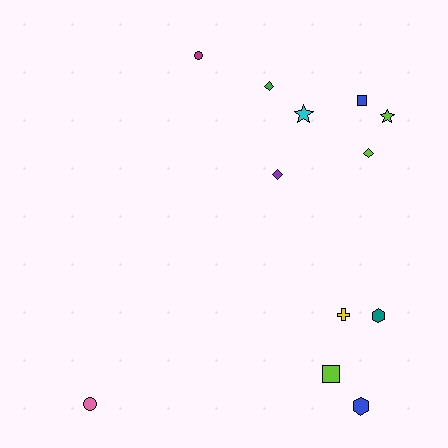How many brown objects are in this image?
There are no brown objects.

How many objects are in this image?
There are 12 objects.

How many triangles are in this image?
There are no triangles.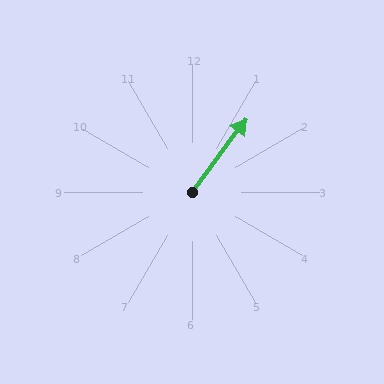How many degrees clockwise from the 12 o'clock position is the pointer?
Approximately 36 degrees.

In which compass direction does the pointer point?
Northeast.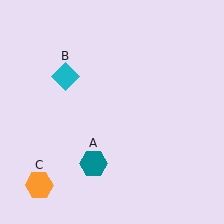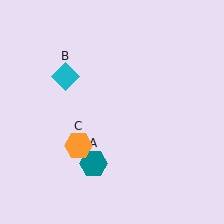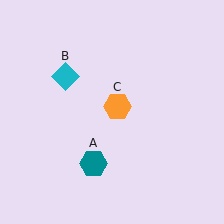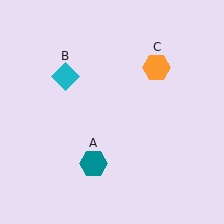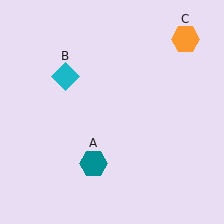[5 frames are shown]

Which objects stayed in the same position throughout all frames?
Teal hexagon (object A) and cyan diamond (object B) remained stationary.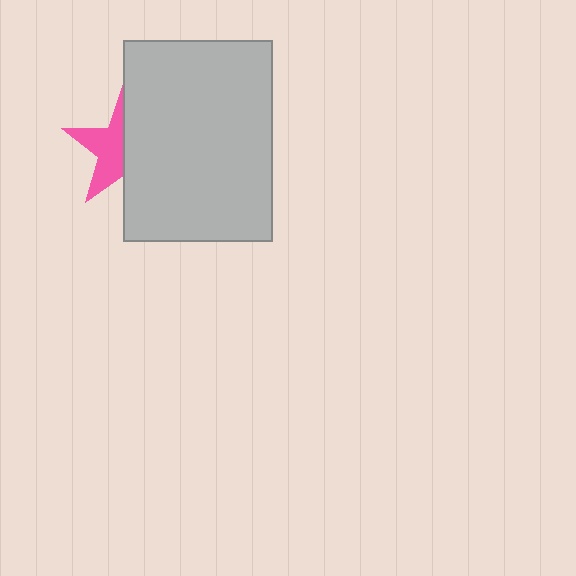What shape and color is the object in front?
The object in front is a light gray rectangle.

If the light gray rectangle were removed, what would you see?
You would see the complete pink star.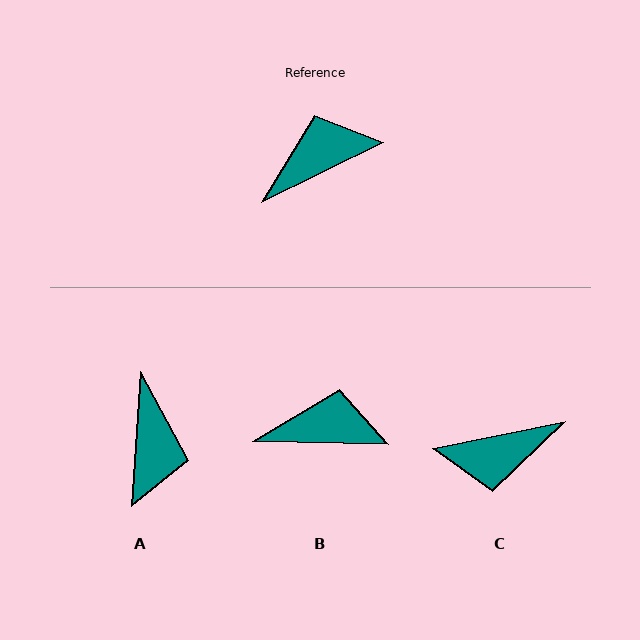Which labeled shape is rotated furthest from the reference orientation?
C, about 165 degrees away.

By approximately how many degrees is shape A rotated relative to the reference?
Approximately 120 degrees clockwise.